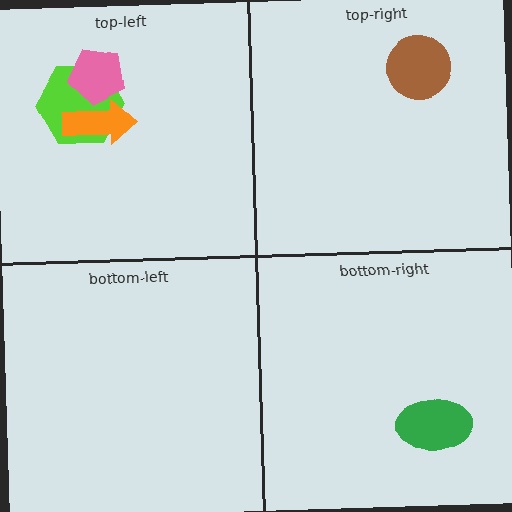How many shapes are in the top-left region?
3.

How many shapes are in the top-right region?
1.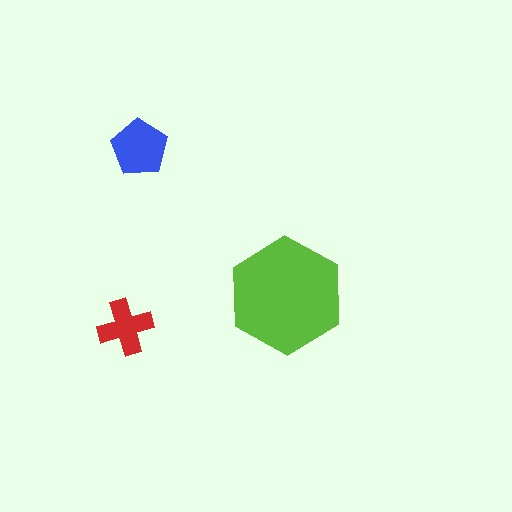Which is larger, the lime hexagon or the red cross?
The lime hexagon.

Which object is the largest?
The lime hexagon.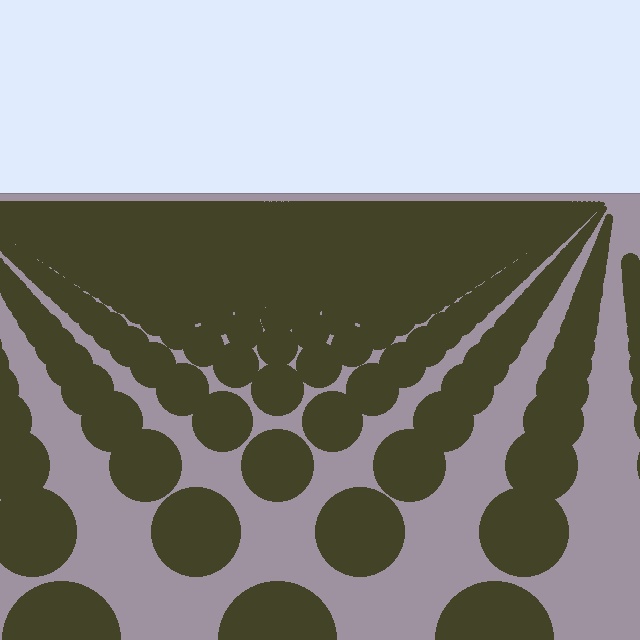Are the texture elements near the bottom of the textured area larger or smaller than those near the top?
Larger. Near the bottom, elements are closer to the viewer and appear at a bigger on-screen size.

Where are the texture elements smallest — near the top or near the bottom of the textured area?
Near the top.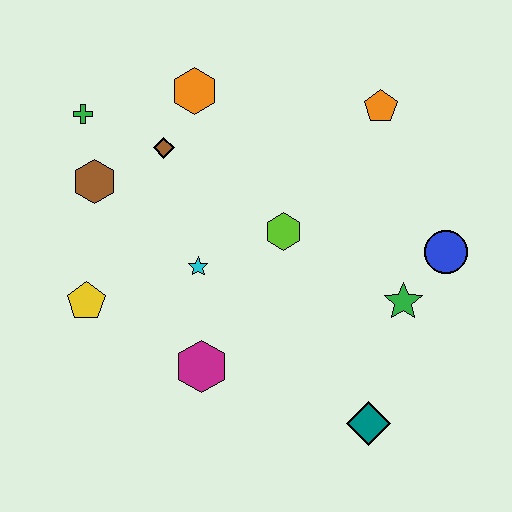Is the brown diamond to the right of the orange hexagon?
No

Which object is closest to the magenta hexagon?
The cyan star is closest to the magenta hexagon.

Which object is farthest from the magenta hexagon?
The orange pentagon is farthest from the magenta hexagon.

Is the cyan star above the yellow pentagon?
Yes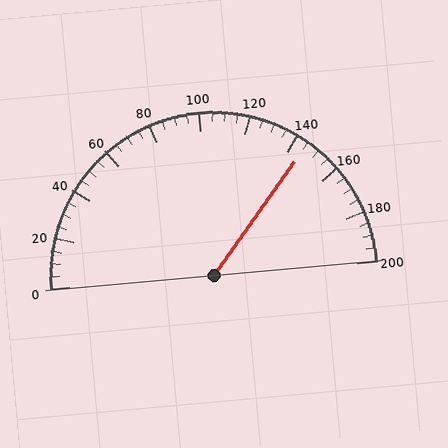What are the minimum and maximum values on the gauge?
The gauge ranges from 0 to 200.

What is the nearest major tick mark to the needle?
The nearest major tick mark is 140.